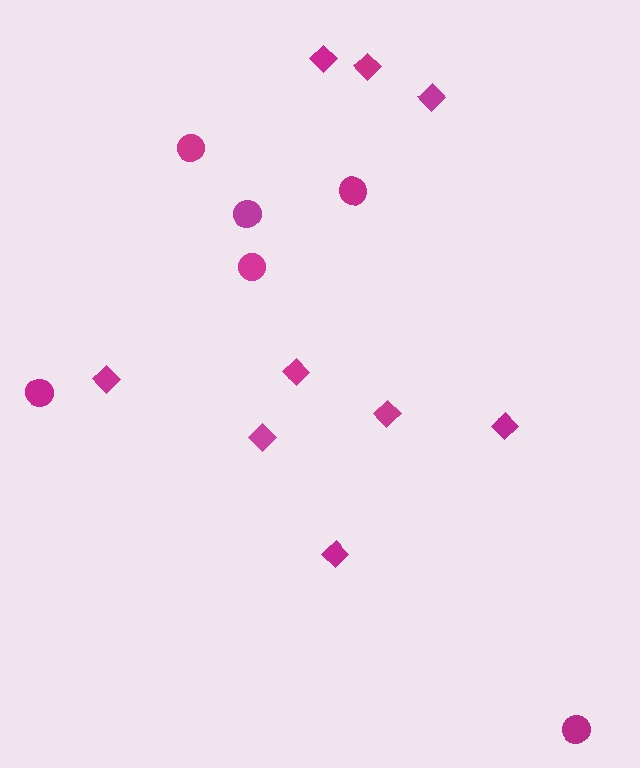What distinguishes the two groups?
There are 2 groups: one group of diamonds (9) and one group of circles (6).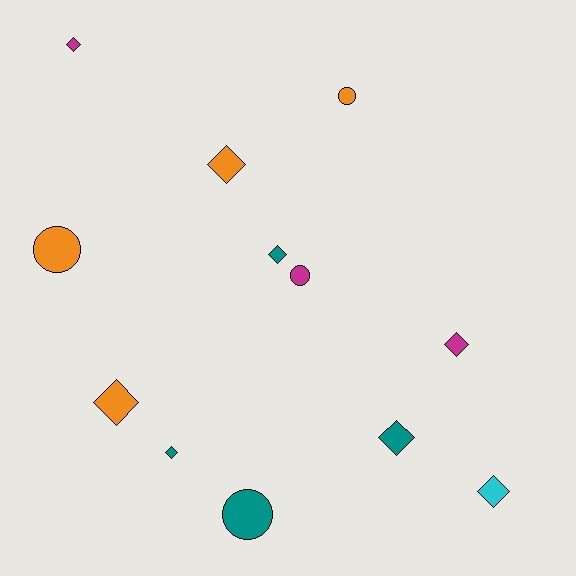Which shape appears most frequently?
Diamond, with 8 objects.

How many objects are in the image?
There are 12 objects.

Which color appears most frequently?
Orange, with 4 objects.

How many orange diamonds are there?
There are 2 orange diamonds.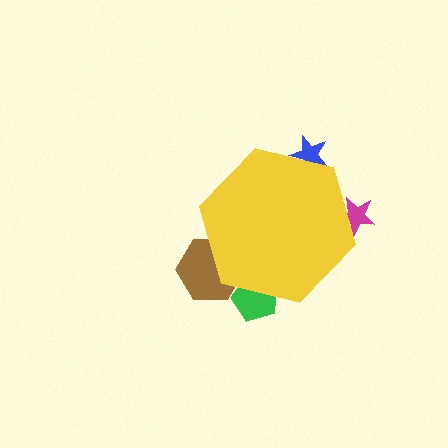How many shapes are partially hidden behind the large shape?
4 shapes are partially hidden.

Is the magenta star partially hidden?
Yes, the magenta star is partially hidden behind the yellow hexagon.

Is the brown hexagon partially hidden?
Yes, the brown hexagon is partially hidden behind the yellow hexagon.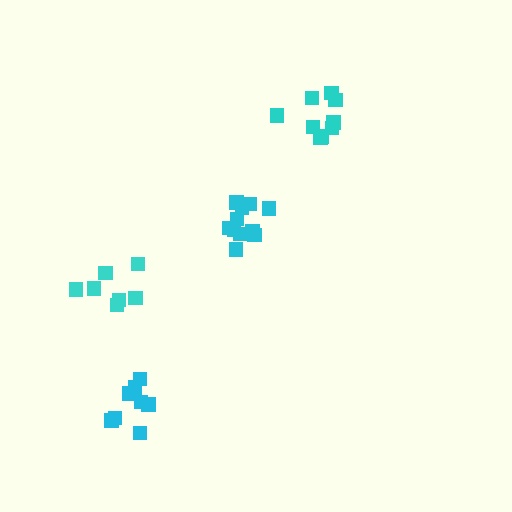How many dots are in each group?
Group 1: 11 dots, Group 2: 9 dots, Group 3: 8 dots, Group 4: 7 dots (35 total).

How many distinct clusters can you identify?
There are 4 distinct clusters.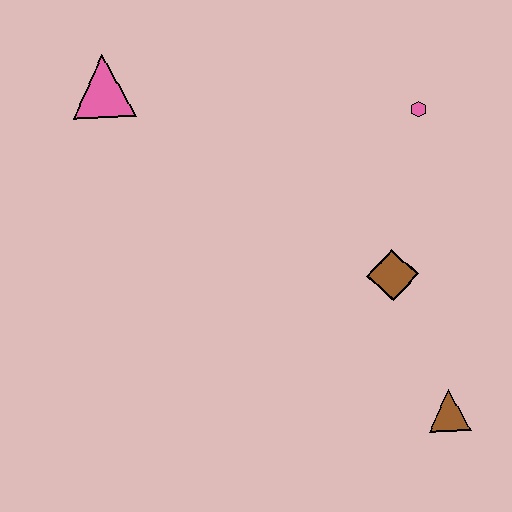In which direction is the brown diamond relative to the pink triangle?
The brown diamond is to the right of the pink triangle.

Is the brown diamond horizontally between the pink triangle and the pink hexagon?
Yes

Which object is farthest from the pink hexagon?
The pink triangle is farthest from the pink hexagon.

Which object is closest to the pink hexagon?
The brown diamond is closest to the pink hexagon.